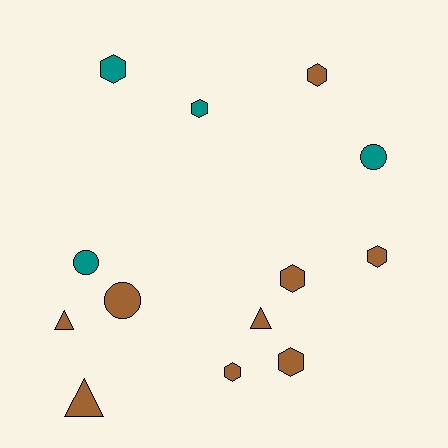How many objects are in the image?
There are 13 objects.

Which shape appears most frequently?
Hexagon, with 7 objects.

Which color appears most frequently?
Brown, with 9 objects.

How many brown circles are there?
There is 1 brown circle.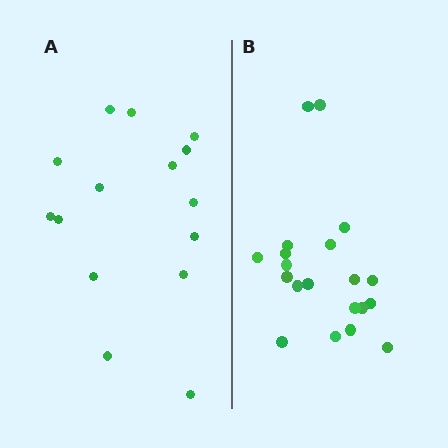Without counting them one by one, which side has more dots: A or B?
Region B (the right region) has more dots.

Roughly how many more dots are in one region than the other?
Region B has about 5 more dots than region A.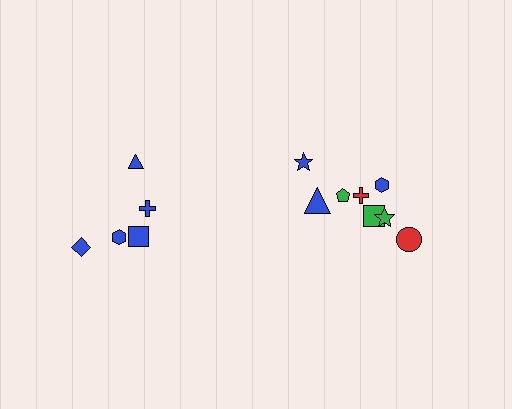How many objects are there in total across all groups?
There are 13 objects.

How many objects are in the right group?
There are 8 objects.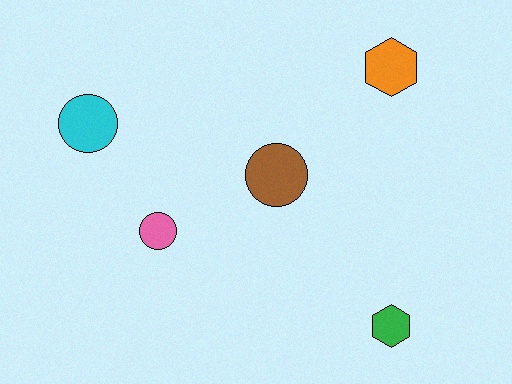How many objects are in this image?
There are 5 objects.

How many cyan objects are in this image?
There is 1 cyan object.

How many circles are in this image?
There are 3 circles.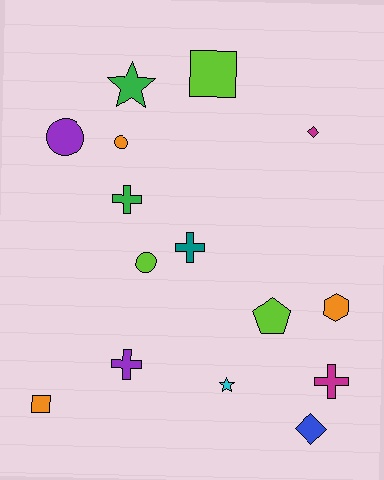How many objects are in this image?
There are 15 objects.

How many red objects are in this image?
There are no red objects.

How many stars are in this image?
There are 2 stars.